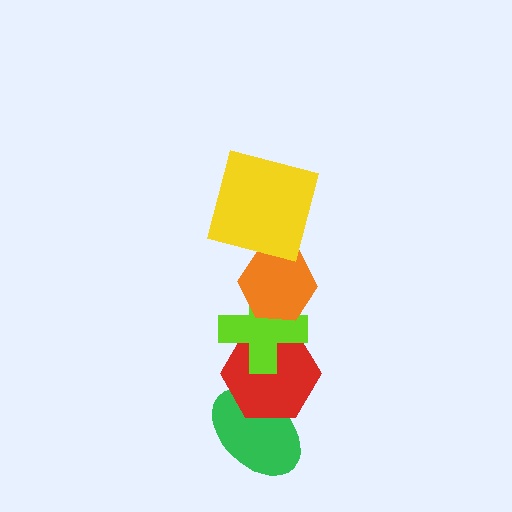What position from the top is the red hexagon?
The red hexagon is 4th from the top.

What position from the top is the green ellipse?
The green ellipse is 5th from the top.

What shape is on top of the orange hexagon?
The yellow square is on top of the orange hexagon.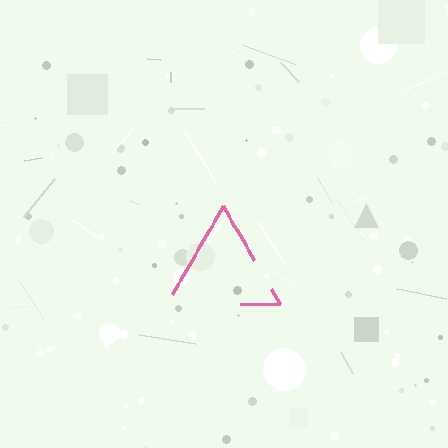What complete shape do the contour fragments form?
The contour fragments form a triangle.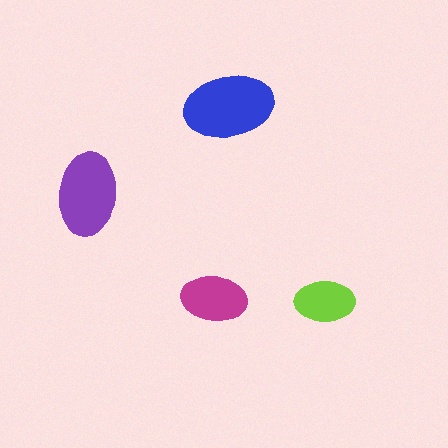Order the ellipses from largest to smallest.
the blue one, the purple one, the magenta one, the lime one.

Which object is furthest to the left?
The purple ellipse is leftmost.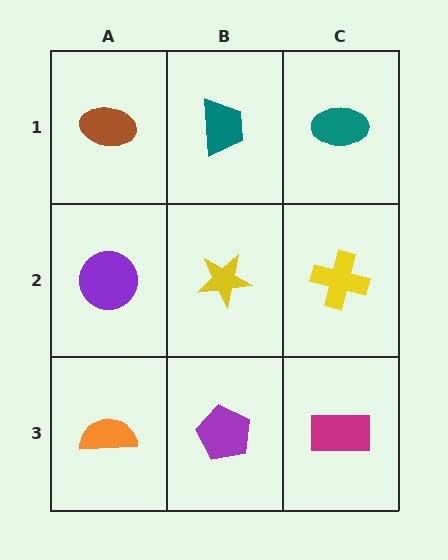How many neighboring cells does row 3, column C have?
2.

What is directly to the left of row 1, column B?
A brown ellipse.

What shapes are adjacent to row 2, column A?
A brown ellipse (row 1, column A), an orange semicircle (row 3, column A), a yellow star (row 2, column B).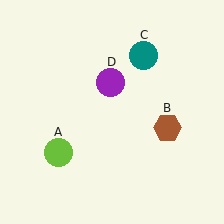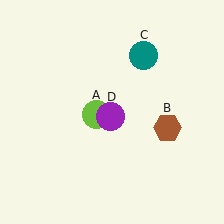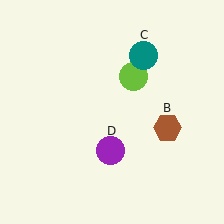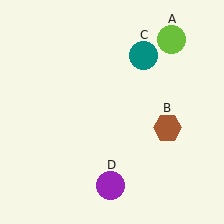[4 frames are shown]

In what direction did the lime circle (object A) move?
The lime circle (object A) moved up and to the right.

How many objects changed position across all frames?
2 objects changed position: lime circle (object A), purple circle (object D).